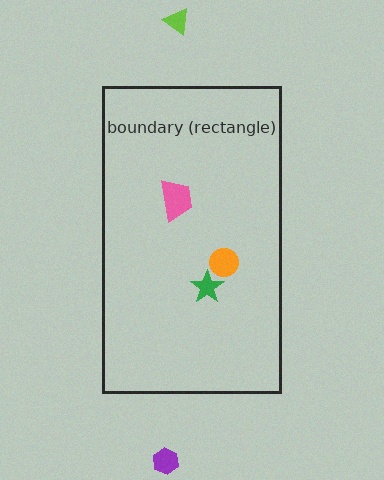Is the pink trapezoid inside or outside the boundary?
Inside.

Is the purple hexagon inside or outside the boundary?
Outside.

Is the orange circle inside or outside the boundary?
Inside.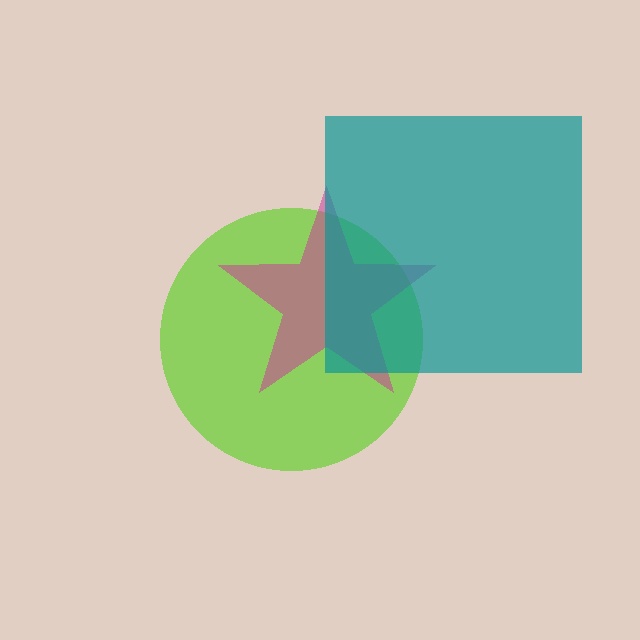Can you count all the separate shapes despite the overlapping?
Yes, there are 3 separate shapes.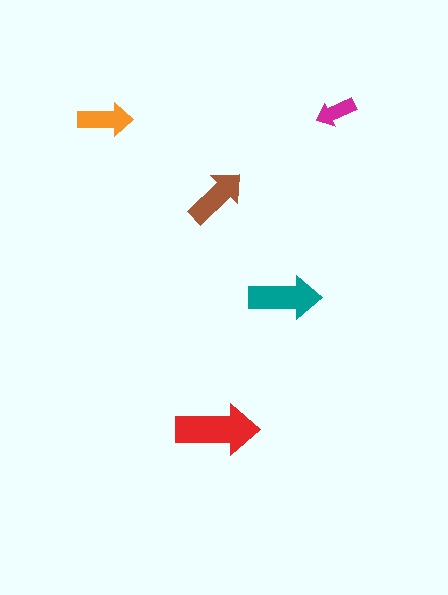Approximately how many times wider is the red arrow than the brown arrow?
About 1.5 times wider.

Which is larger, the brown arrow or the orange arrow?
The brown one.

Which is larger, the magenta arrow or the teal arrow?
The teal one.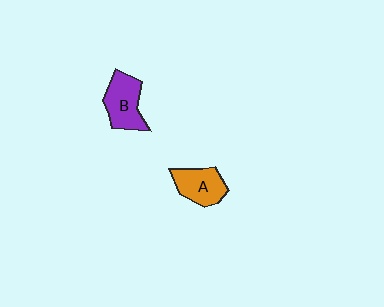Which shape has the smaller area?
Shape A (orange).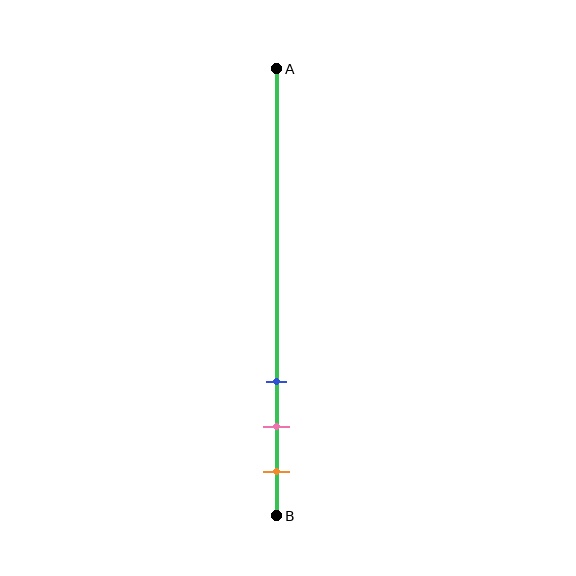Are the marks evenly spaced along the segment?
Yes, the marks are approximately evenly spaced.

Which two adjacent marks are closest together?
The pink and orange marks are the closest adjacent pair.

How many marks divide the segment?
There are 3 marks dividing the segment.